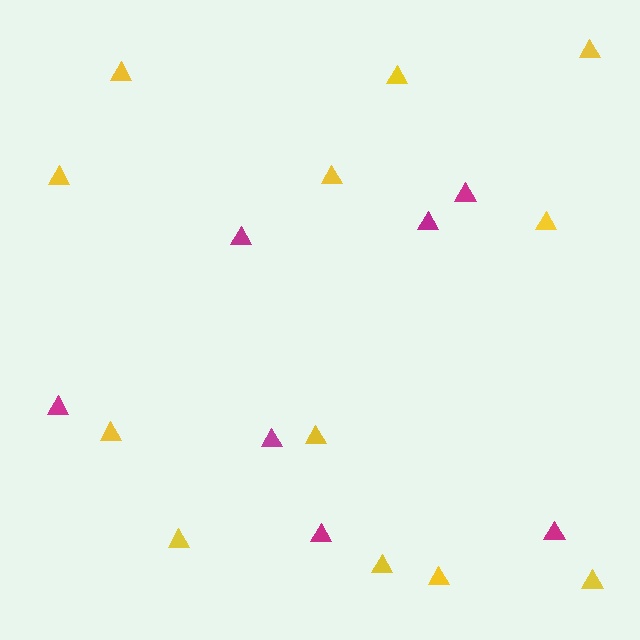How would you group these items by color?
There are 2 groups: one group of magenta triangles (7) and one group of yellow triangles (12).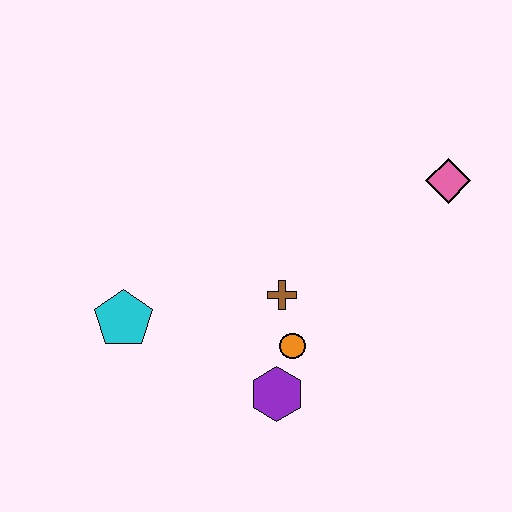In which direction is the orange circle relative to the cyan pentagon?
The orange circle is to the right of the cyan pentagon.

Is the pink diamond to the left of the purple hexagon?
No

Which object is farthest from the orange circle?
The pink diamond is farthest from the orange circle.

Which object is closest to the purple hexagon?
The orange circle is closest to the purple hexagon.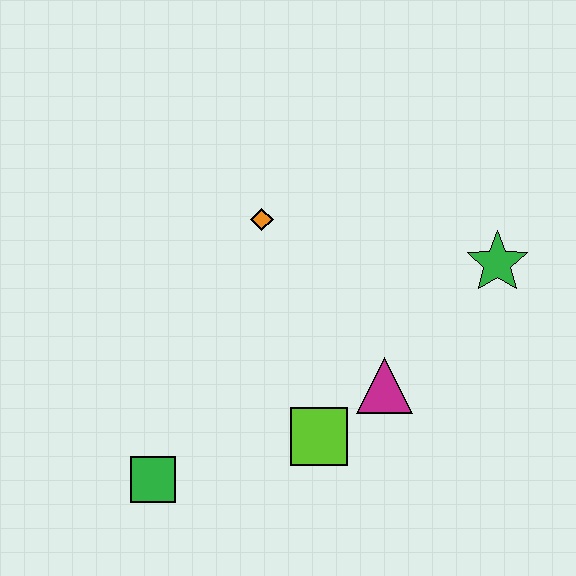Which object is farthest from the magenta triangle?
The green square is farthest from the magenta triangle.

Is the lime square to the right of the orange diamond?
Yes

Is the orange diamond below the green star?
No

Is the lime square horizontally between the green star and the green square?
Yes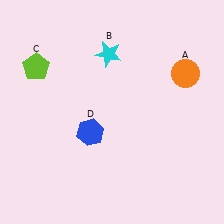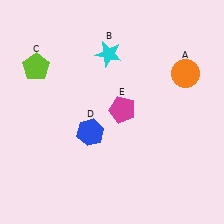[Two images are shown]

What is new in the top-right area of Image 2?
A magenta pentagon (E) was added in the top-right area of Image 2.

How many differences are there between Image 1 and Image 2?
There is 1 difference between the two images.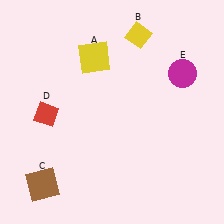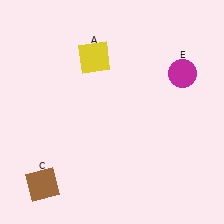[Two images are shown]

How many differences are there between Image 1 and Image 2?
There are 2 differences between the two images.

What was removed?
The red diamond (D), the yellow diamond (B) were removed in Image 2.